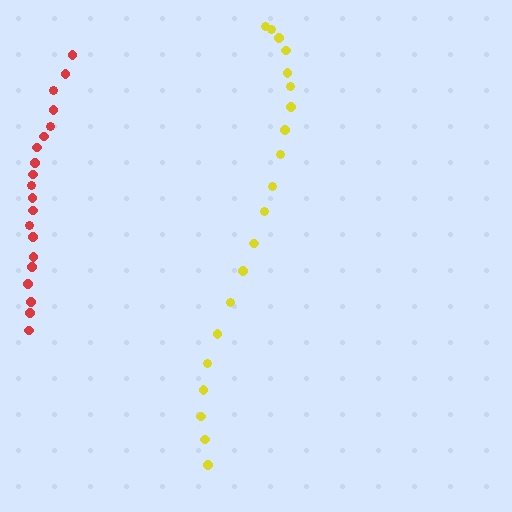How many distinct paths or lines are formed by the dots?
There are 2 distinct paths.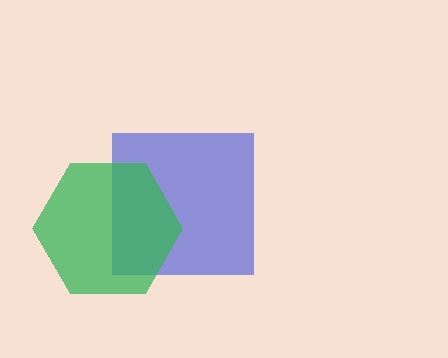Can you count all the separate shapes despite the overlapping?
Yes, there are 2 separate shapes.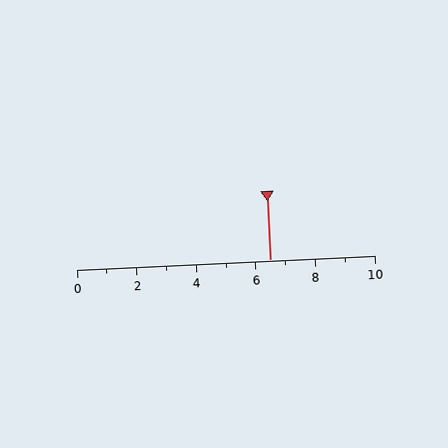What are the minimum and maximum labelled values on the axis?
The axis runs from 0 to 10.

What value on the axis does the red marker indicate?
The marker indicates approximately 6.5.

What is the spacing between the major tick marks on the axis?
The major ticks are spaced 2 apart.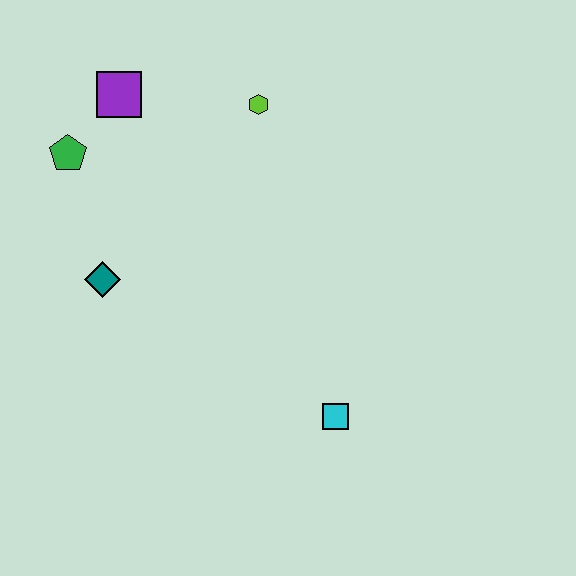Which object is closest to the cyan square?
The teal diamond is closest to the cyan square.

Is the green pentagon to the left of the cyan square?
Yes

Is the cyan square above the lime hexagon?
No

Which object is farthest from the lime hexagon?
The cyan square is farthest from the lime hexagon.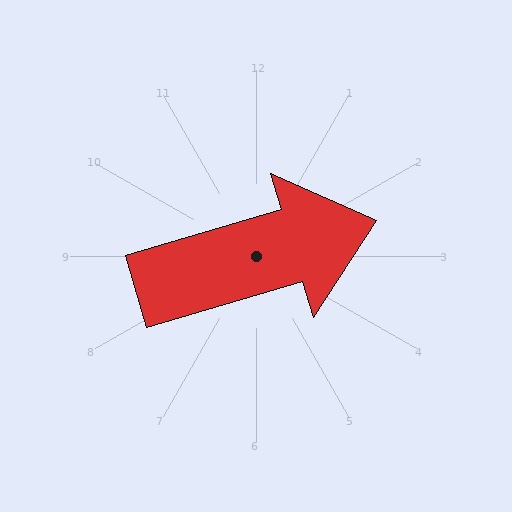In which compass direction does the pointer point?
East.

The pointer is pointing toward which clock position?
Roughly 2 o'clock.